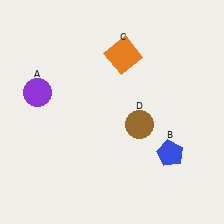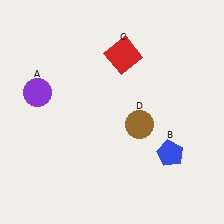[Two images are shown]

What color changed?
The square (C) changed from orange in Image 1 to red in Image 2.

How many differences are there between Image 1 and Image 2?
There is 1 difference between the two images.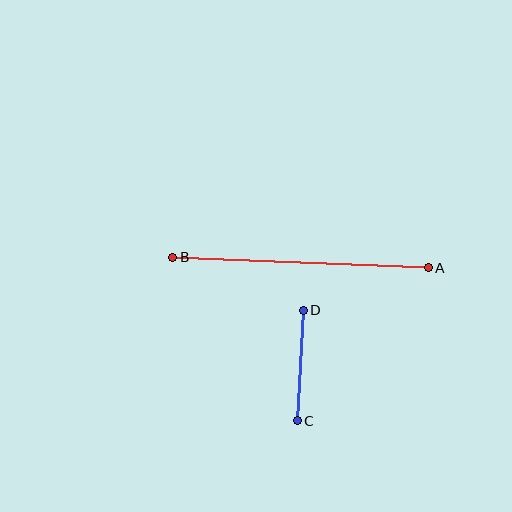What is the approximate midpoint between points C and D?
The midpoint is at approximately (300, 365) pixels.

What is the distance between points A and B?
The distance is approximately 256 pixels.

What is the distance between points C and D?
The distance is approximately 111 pixels.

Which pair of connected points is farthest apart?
Points A and B are farthest apart.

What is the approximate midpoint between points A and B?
The midpoint is at approximately (300, 262) pixels.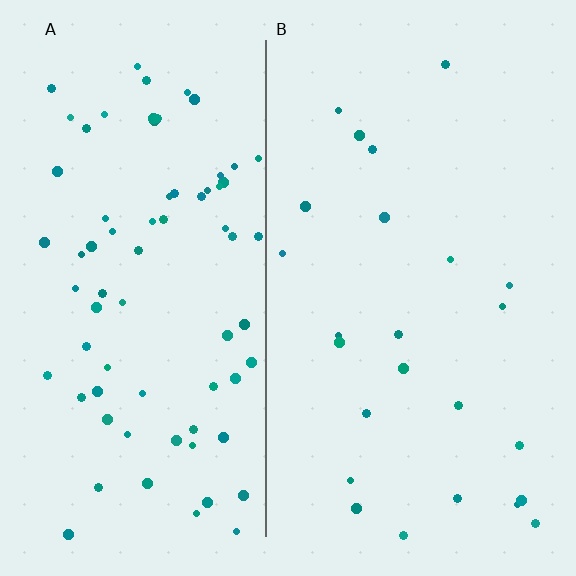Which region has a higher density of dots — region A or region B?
A (the left).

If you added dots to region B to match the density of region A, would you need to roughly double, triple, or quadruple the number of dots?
Approximately triple.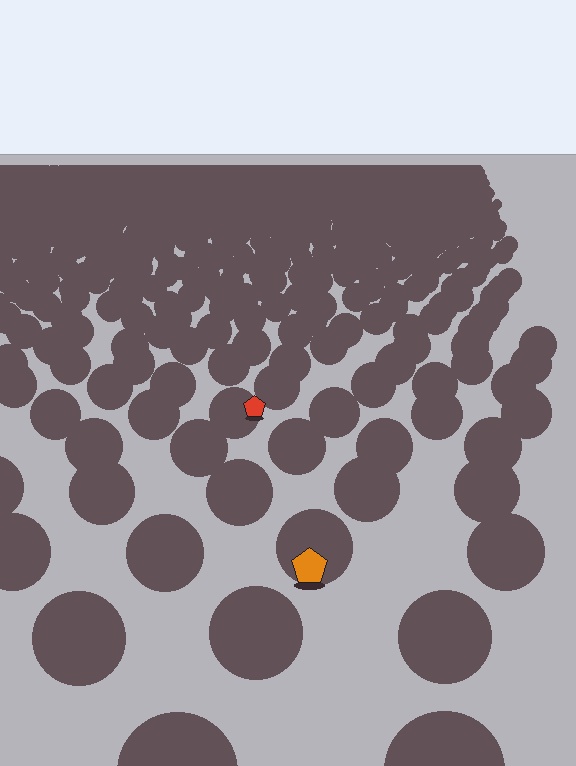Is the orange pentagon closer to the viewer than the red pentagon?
Yes. The orange pentagon is closer — you can tell from the texture gradient: the ground texture is coarser near it.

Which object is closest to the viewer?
The orange pentagon is closest. The texture marks near it are larger and more spread out.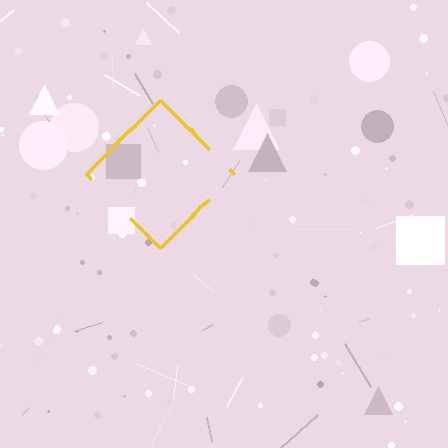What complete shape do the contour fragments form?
The contour fragments form a diamond.